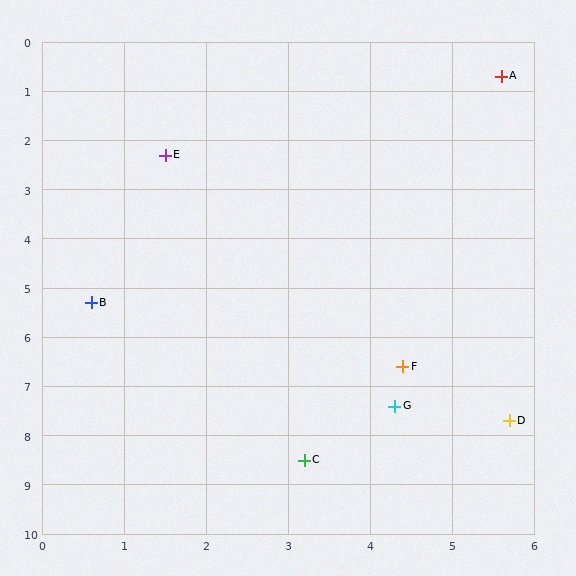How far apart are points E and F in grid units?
Points E and F are about 5.2 grid units apart.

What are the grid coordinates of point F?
Point F is at approximately (4.4, 6.6).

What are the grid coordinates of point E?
Point E is at approximately (1.5, 2.3).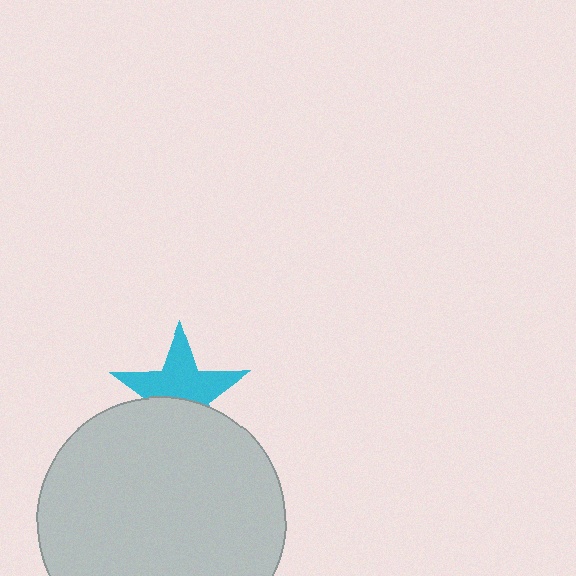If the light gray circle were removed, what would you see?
You would see the complete cyan star.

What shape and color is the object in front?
The object in front is a light gray circle.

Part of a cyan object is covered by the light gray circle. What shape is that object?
It is a star.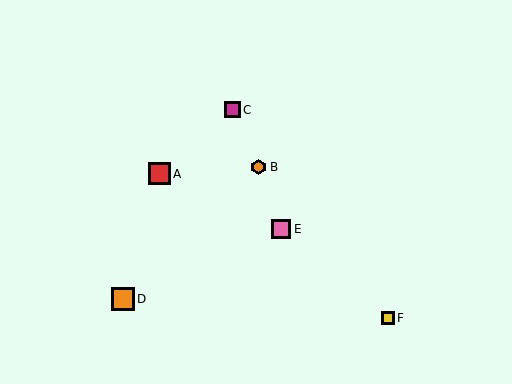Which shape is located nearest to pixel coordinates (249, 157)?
The orange hexagon (labeled B) at (259, 167) is nearest to that location.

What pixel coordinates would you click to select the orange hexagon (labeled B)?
Click at (259, 167) to select the orange hexagon B.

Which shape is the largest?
The orange square (labeled D) is the largest.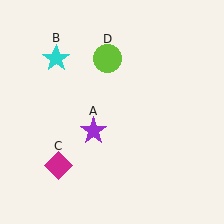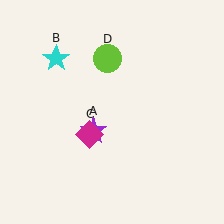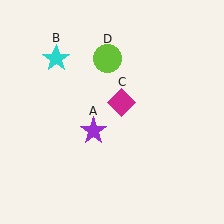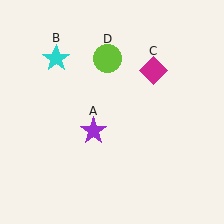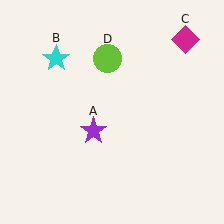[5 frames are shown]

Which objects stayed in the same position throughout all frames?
Purple star (object A) and cyan star (object B) and lime circle (object D) remained stationary.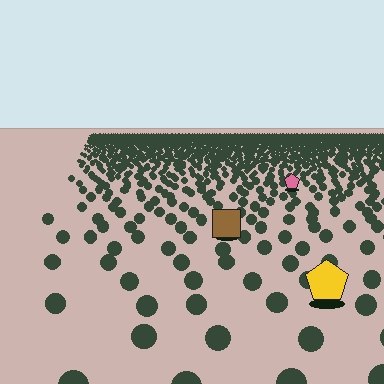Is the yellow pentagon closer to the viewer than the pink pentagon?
Yes. The yellow pentagon is closer — you can tell from the texture gradient: the ground texture is coarser near it.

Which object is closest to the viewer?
The yellow pentagon is closest. The texture marks near it are larger and more spread out.